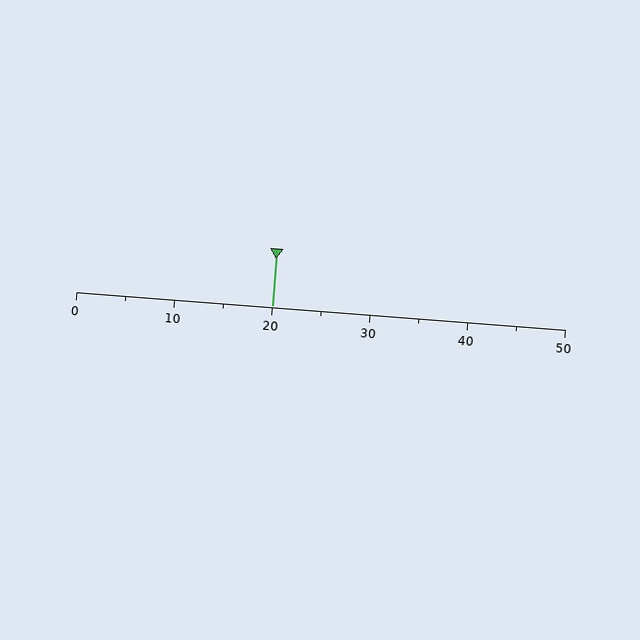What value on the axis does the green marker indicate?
The marker indicates approximately 20.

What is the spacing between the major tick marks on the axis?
The major ticks are spaced 10 apart.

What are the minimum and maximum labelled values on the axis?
The axis runs from 0 to 50.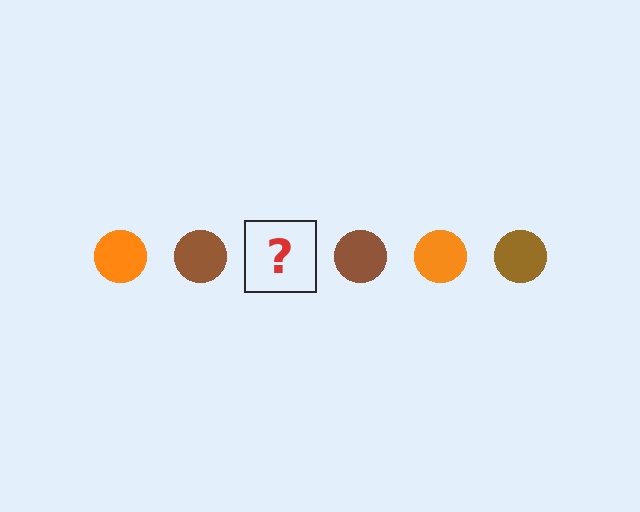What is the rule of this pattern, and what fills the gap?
The rule is that the pattern cycles through orange, brown circles. The gap should be filled with an orange circle.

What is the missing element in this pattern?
The missing element is an orange circle.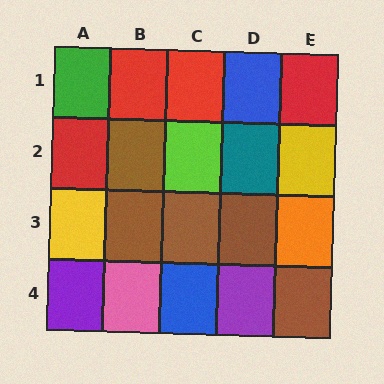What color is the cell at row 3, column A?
Yellow.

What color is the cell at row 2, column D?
Teal.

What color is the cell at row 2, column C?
Lime.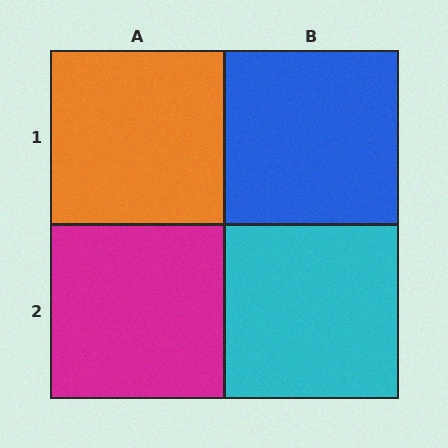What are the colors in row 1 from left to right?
Orange, blue.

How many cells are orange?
1 cell is orange.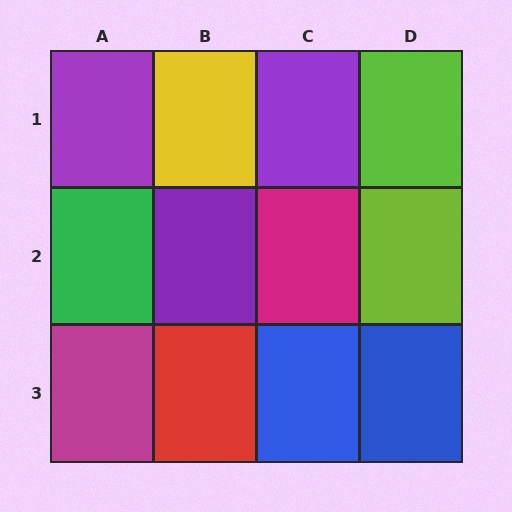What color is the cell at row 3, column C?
Blue.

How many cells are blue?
2 cells are blue.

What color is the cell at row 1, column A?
Purple.